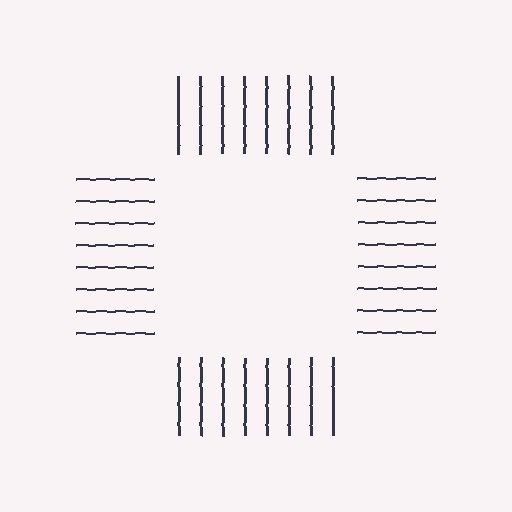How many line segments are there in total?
32 — 8 along each of the 4 edges.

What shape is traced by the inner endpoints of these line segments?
An illusory square — the line segments terminate on its edges but no continuous stroke is drawn.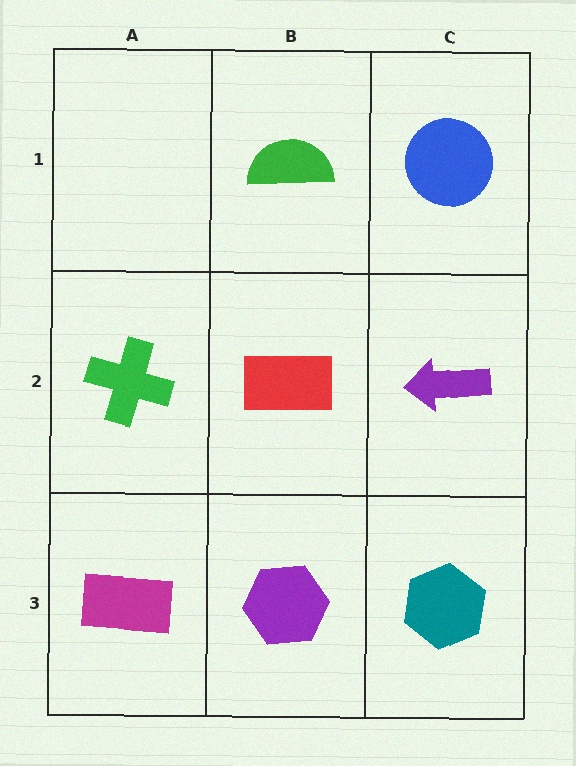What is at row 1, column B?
A green semicircle.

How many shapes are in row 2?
3 shapes.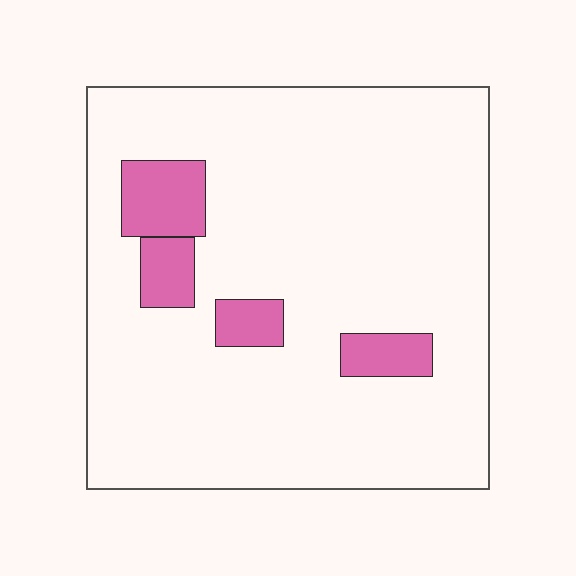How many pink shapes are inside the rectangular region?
4.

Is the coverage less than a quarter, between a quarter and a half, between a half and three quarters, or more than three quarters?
Less than a quarter.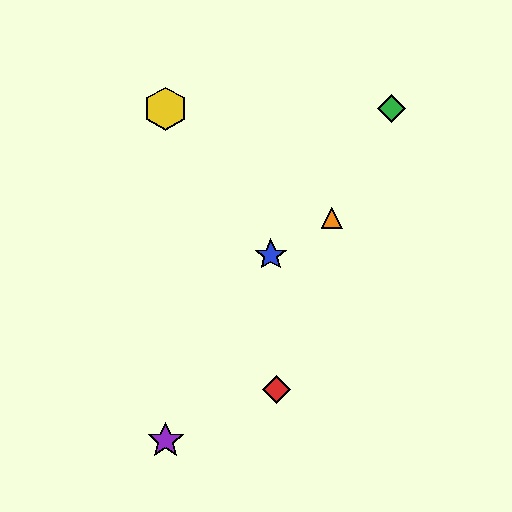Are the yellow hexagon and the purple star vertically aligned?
Yes, both are at x≈166.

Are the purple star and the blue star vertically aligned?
No, the purple star is at x≈166 and the blue star is at x≈271.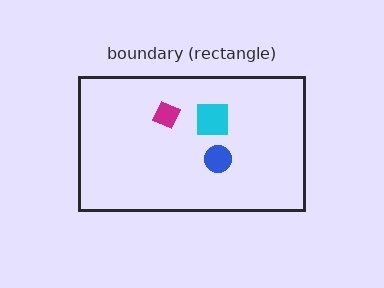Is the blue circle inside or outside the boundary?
Inside.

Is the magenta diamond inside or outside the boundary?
Inside.